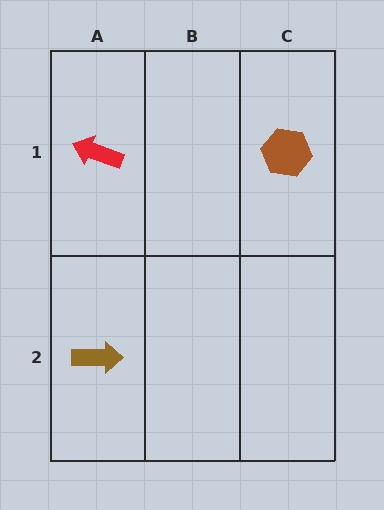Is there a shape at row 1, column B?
No, that cell is empty.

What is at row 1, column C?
A brown hexagon.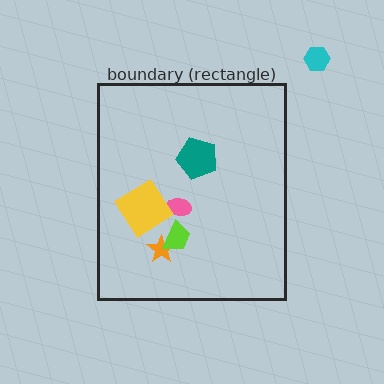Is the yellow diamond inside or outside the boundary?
Inside.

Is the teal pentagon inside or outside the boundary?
Inside.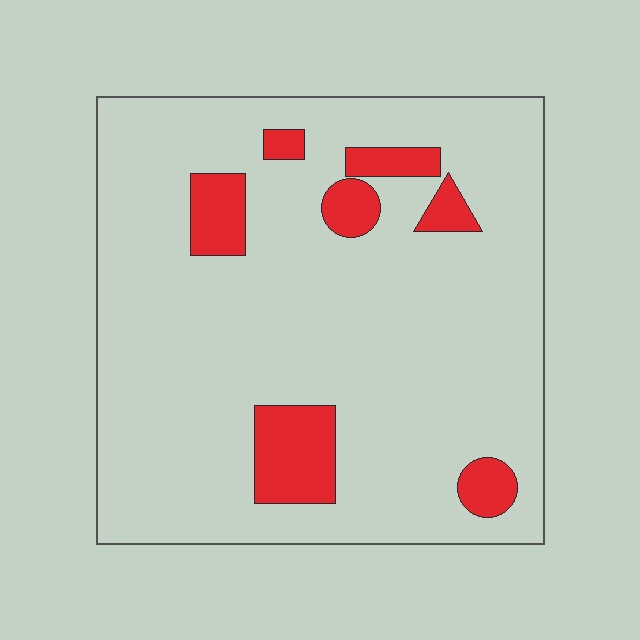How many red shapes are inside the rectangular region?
7.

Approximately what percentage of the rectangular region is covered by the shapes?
Approximately 10%.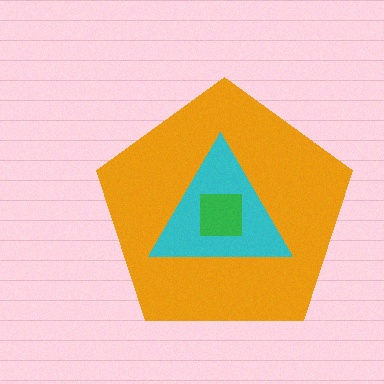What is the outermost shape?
The orange pentagon.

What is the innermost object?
The green square.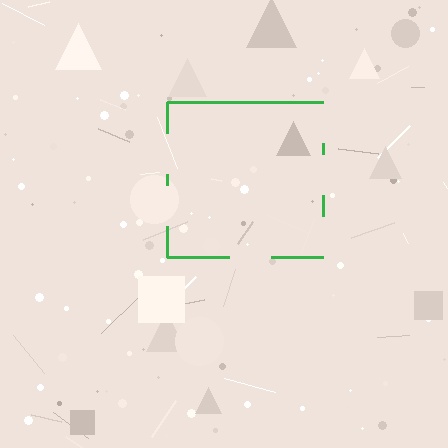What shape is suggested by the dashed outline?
The dashed outline suggests a square.